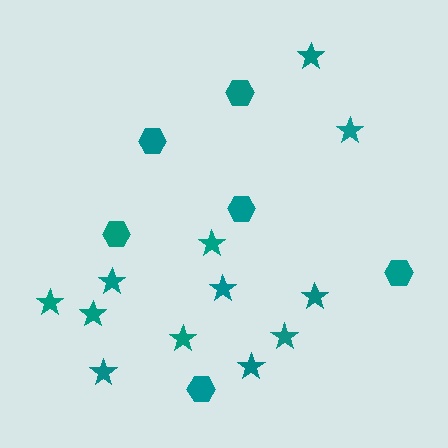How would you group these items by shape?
There are 2 groups: one group of hexagons (6) and one group of stars (12).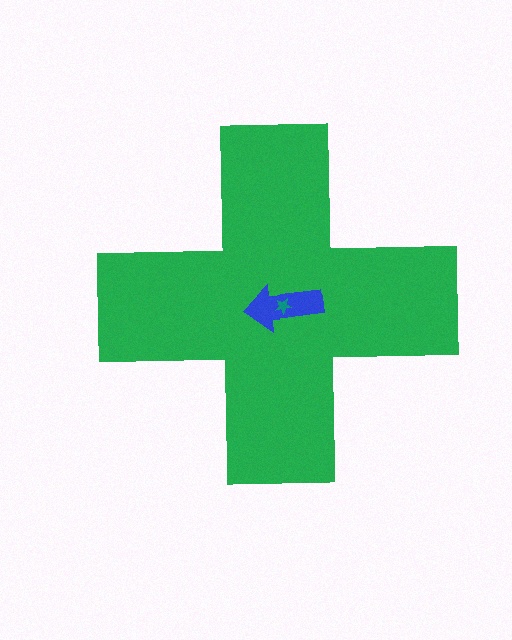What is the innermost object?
The teal star.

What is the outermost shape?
The green cross.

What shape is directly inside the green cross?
The blue arrow.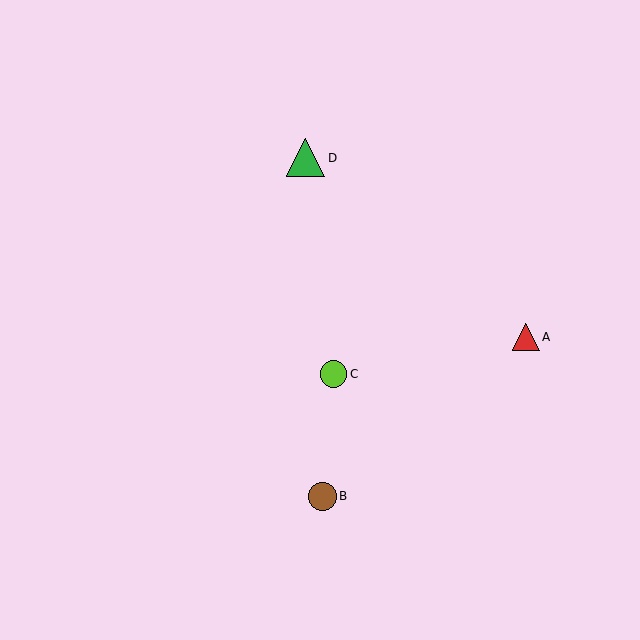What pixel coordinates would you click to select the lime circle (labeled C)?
Click at (334, 374) to select the lime circle C.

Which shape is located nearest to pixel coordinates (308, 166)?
The green triangle (labeled D) at (306, 158) is nearest to that location.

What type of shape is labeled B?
Shape B is a brown circle.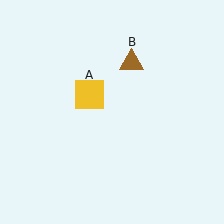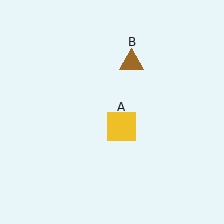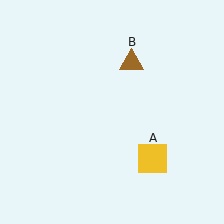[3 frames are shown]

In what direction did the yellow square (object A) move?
The yellow square (object A) moved down and to the right.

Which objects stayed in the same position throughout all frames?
Brown triangle (object B) remained stationary.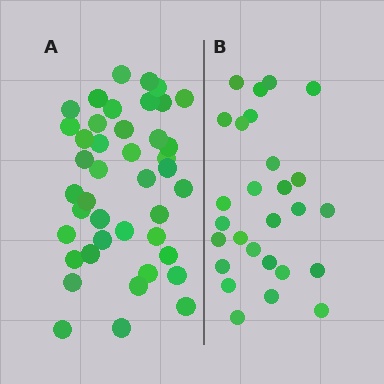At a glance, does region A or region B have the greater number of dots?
Region A (the left region) has more dots.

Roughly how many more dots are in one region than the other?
Region A has approximately 15 more dots than region B.